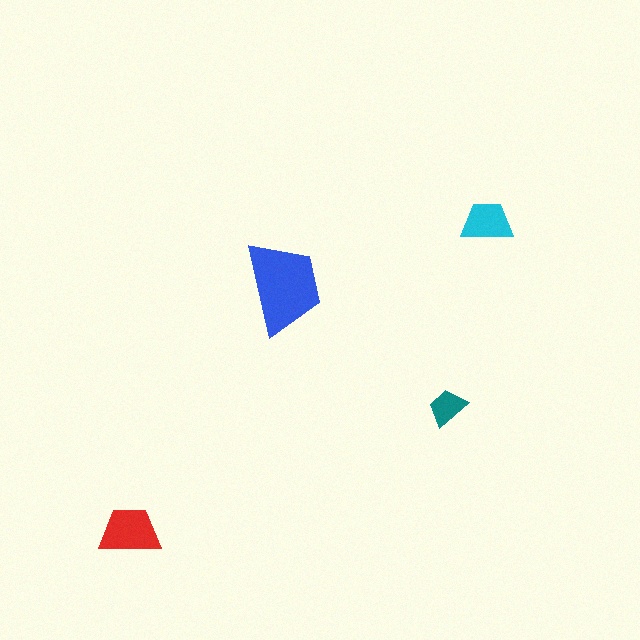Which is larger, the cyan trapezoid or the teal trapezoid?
The cyan one.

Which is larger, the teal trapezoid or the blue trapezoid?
The blue one.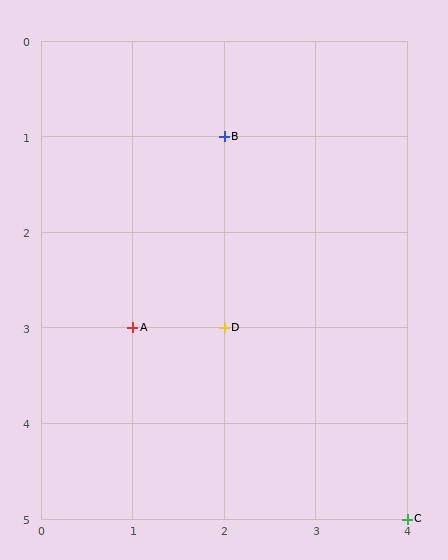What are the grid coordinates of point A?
Point A is at grid coordinates (1, 3).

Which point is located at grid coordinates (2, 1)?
Point B is at (2, 1).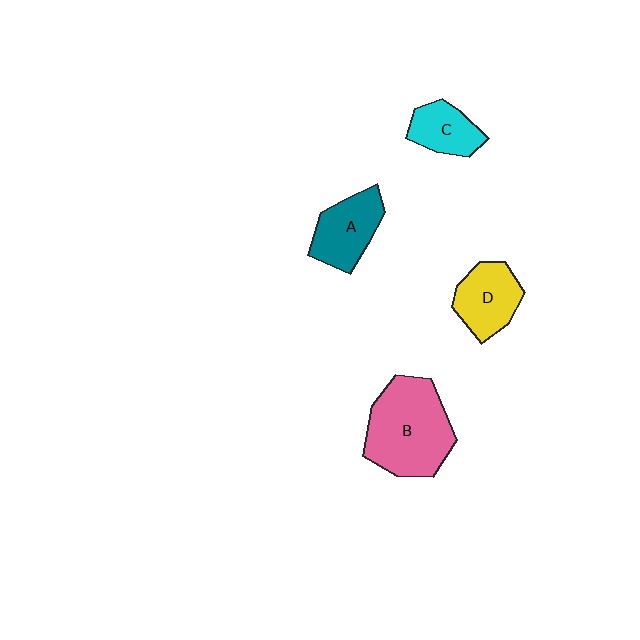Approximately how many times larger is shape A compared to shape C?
Approximately 1.3 times.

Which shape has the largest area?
Shape B (pink).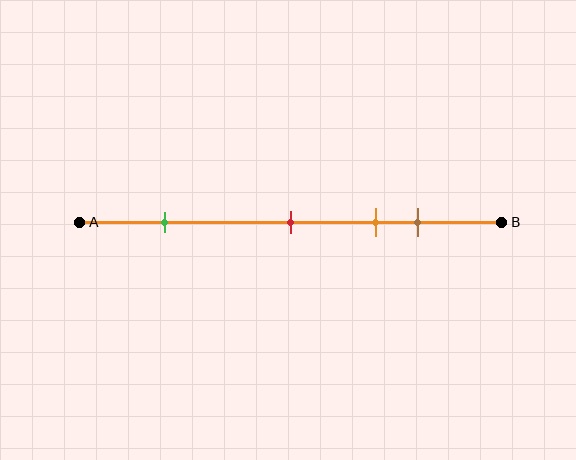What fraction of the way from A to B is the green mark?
The green mark is approximately 20% (0.2) of the way from A to B.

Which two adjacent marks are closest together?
The orange and brown marks are the closest adjacent pair.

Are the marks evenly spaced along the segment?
No, the marks are not evenly spaced.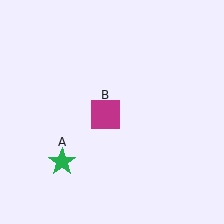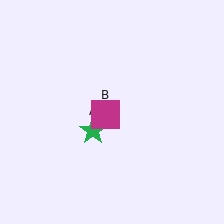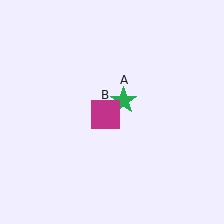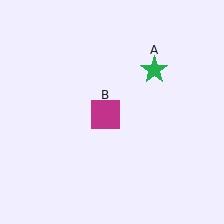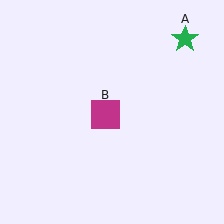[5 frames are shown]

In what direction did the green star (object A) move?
The green star (object A) moved up and to the right.